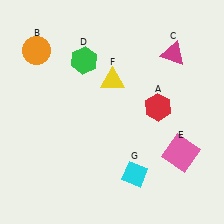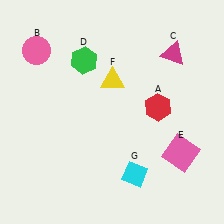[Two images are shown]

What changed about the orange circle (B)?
In Image 1, B is orange. In Image 2, it changed to pink.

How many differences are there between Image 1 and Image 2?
There is 1 difference between the two images.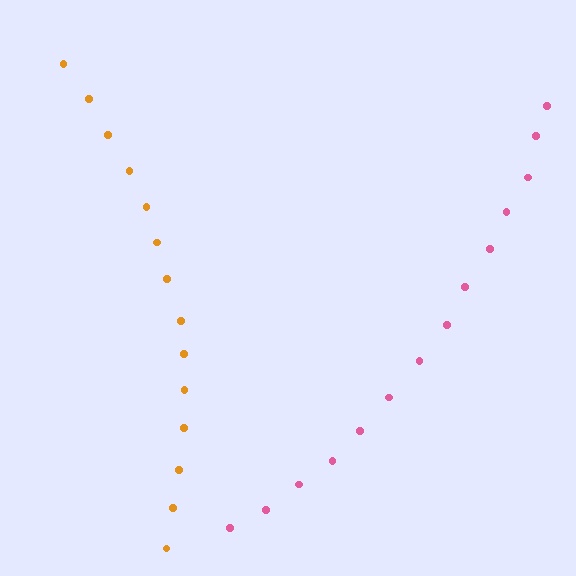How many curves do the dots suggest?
There are 2 distinct paths.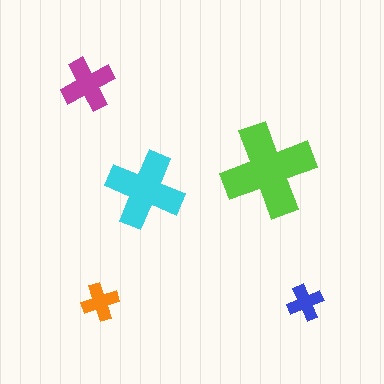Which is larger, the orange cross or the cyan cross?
The cyan one.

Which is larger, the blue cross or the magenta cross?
The magenta one.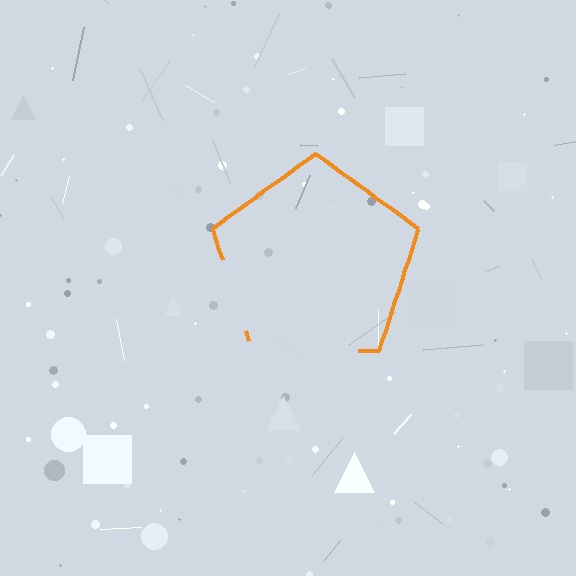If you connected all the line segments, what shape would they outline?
They would outline a pentagon.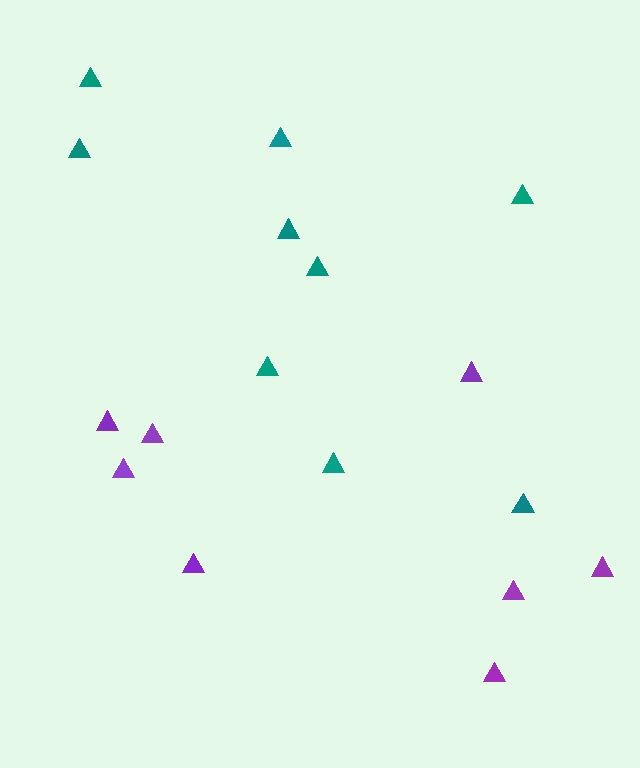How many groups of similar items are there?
There are 2 groups: one group of teal triangles (9) and one group of purple triangles (8).